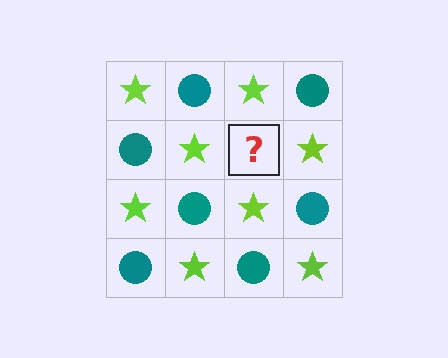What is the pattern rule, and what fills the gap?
The rule is that it alternates lime star and teal circle in a checkerboard pattern. The gap should be filled with a teal circle.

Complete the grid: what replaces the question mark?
The question mark should be replaced with a teal circle.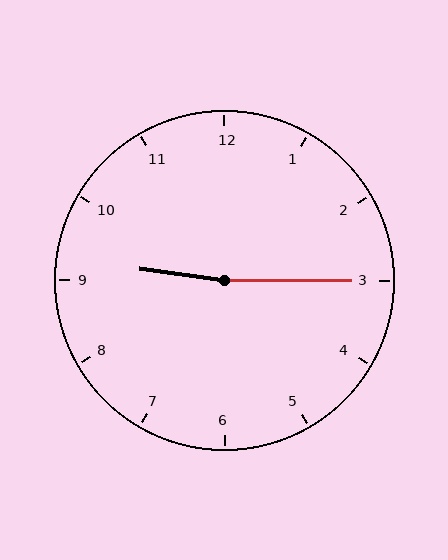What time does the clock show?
9:15.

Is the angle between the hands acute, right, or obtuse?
It is obtuse.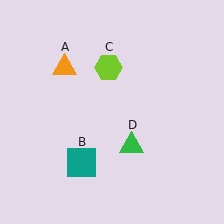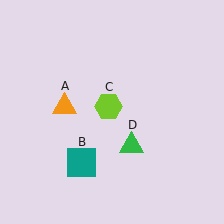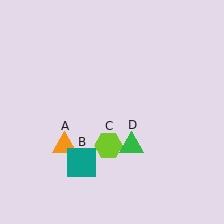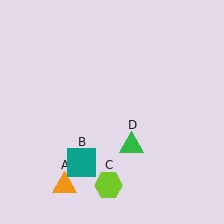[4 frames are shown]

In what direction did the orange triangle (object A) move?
The orange triangle (object A) moved down.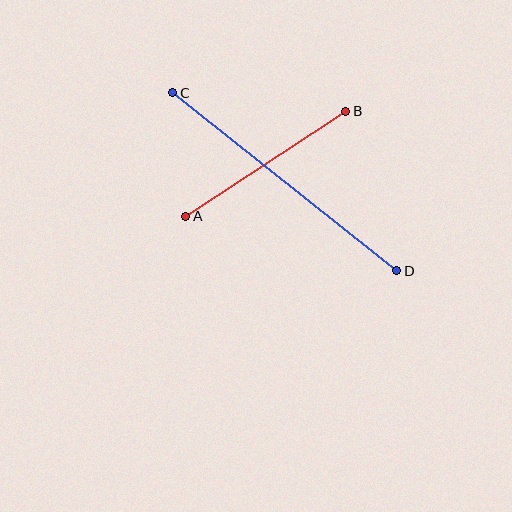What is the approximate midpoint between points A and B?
The midpoint is at approximately (266, 164) pixels.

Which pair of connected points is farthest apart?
Points C and D are farthest apart.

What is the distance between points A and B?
The distance is approximately 191 pixels.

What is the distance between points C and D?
The distance is approximately 286 pixels.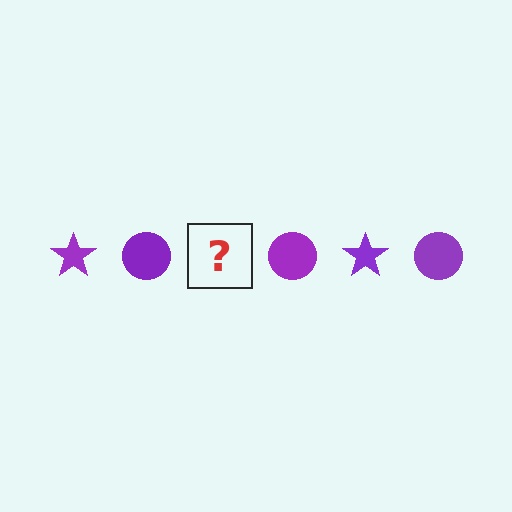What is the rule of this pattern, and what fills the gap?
The rule is that the pattern cycles through star, circle shapes in purple. The gap should be filled with a purple star.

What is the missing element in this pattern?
The missing element is a purple star.